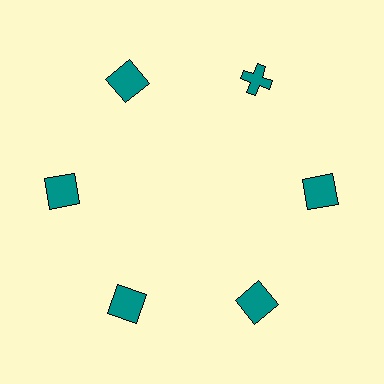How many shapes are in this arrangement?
There are 6 shapes arranged in a ring pattern.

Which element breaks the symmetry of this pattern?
The teal cross at roughly the 1 o'clock position breaks the symmetry. All other shapes are teal squares.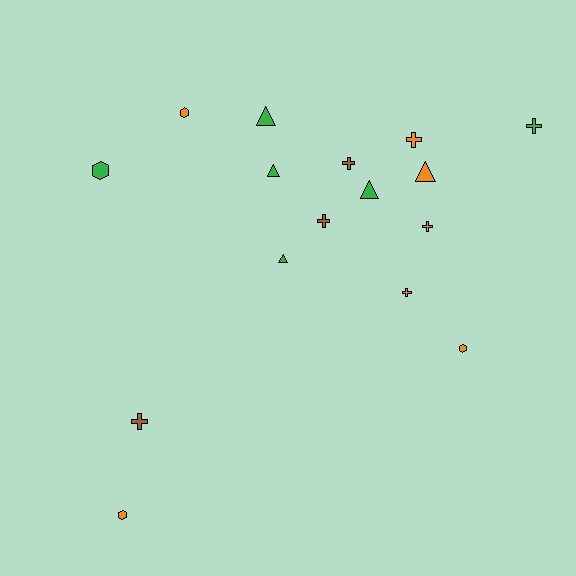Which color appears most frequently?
Orange, with 7 objects.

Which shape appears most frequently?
Cross, with 7 objects.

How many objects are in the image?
There are 16 objects.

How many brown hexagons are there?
There are no brown hexagons.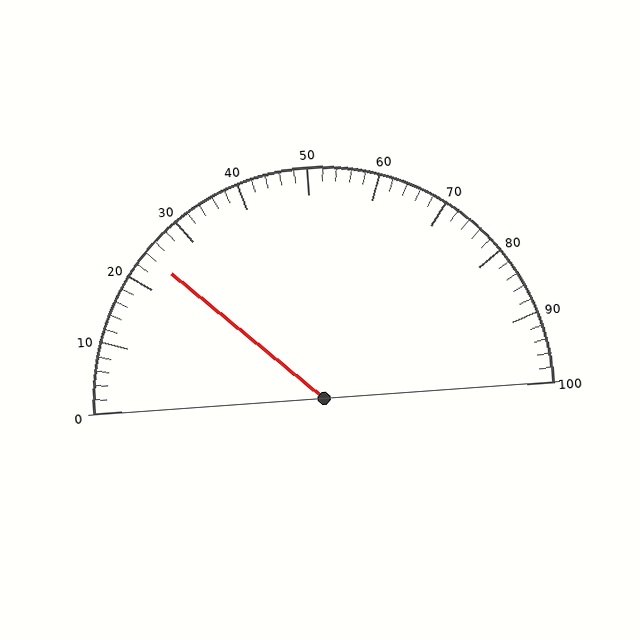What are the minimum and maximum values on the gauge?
The gauge ranges from 0 to 100.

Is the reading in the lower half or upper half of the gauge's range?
The reading is in the lower half of the range (0 to 100).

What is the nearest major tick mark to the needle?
The nearest major tick mark is 20.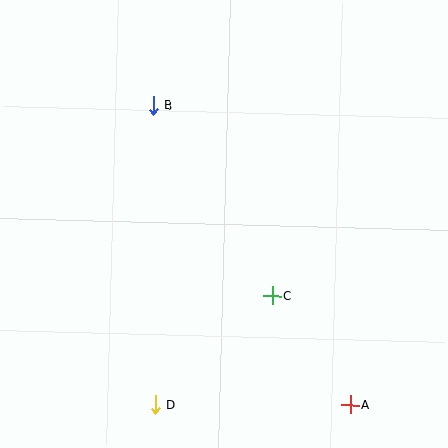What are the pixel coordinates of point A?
Point A is at (351, 404).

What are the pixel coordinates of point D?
Point D is at (156, 404).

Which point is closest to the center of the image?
Point C at (272, 296) is closest to the center.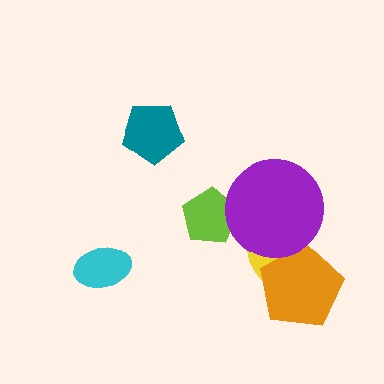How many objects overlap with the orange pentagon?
2 objects overlap with the orange pentagon.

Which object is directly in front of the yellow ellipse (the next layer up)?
The orange pentagon is directly in front of the yellow ellipse.